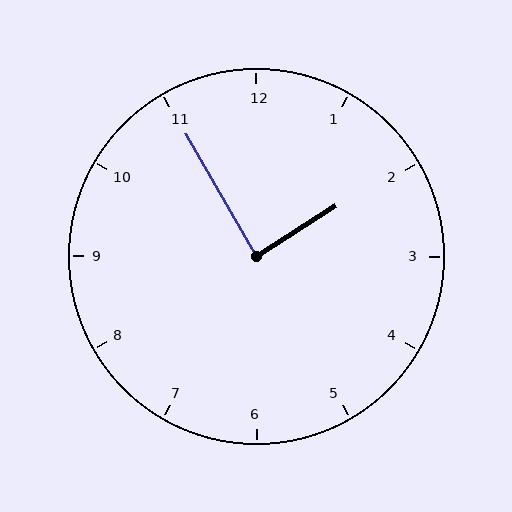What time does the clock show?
1:55.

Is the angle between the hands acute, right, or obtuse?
It is right.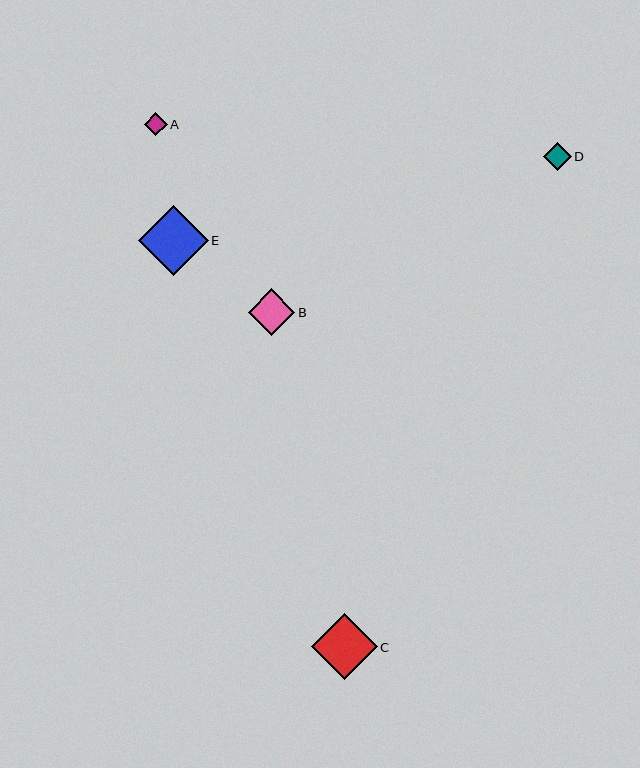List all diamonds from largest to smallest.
From largest to smallest: E, C, B, D, A.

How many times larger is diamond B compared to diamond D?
Diamond B is approximately 1.7 times the size of diamond D.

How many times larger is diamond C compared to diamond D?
Diamond C is approximately 2.4 times the size of diamond D.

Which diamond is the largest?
Diamond E is the largest with a size of approximately 70 pixels.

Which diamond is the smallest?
Diamond A is the smallest with a size of approximately 23 pixels.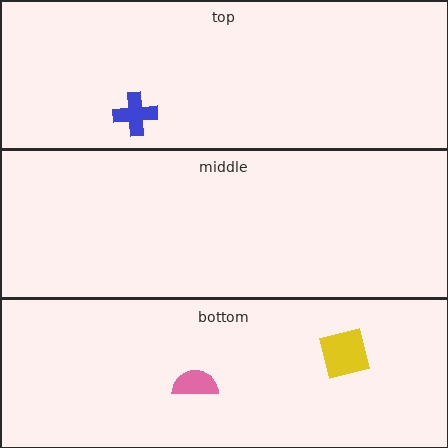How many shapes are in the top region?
1.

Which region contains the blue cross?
The top region.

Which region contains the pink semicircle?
The bottom region.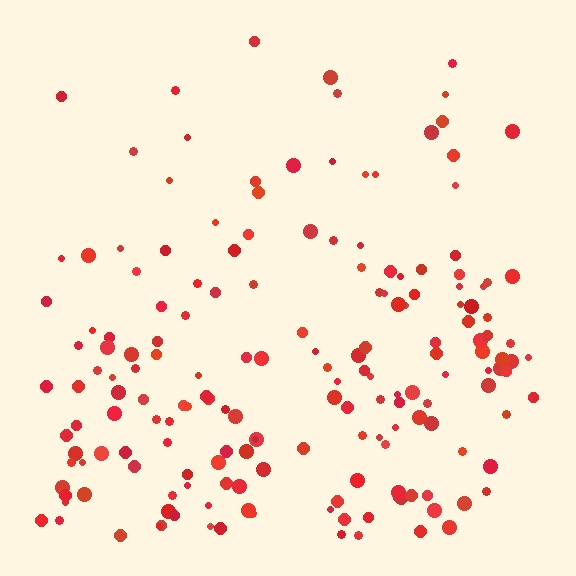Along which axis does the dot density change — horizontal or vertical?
Vertical.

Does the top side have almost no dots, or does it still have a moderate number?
Still a moderate number, just noticeably fewer than the bottom.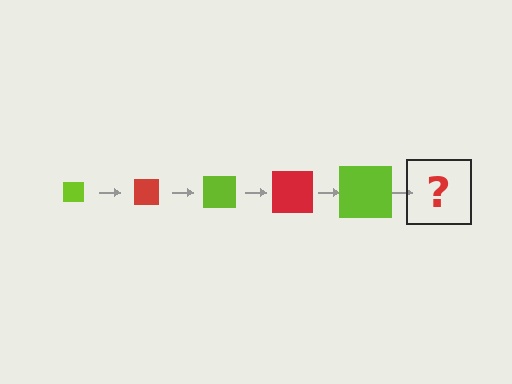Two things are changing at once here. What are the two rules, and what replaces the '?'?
The two rules are that the square grows larger each step and the color cycles through lime and red. The '?' should be a red square, larger than the previous one.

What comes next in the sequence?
The next element should be a red square, larger than the previous one.